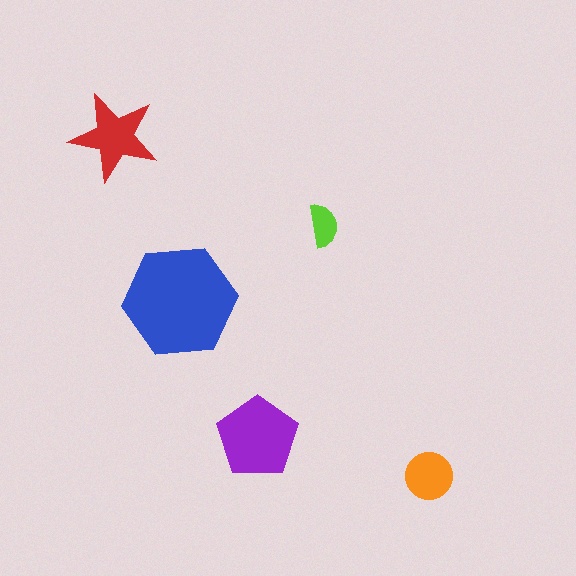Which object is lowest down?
The orange circle is bottommost.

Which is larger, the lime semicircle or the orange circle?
The orange circle.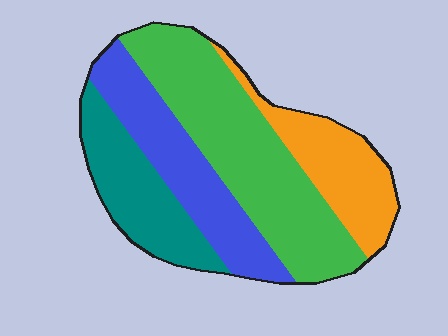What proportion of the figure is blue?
Blue takes up about one quarter (1/4) of the figure.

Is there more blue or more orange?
Blue.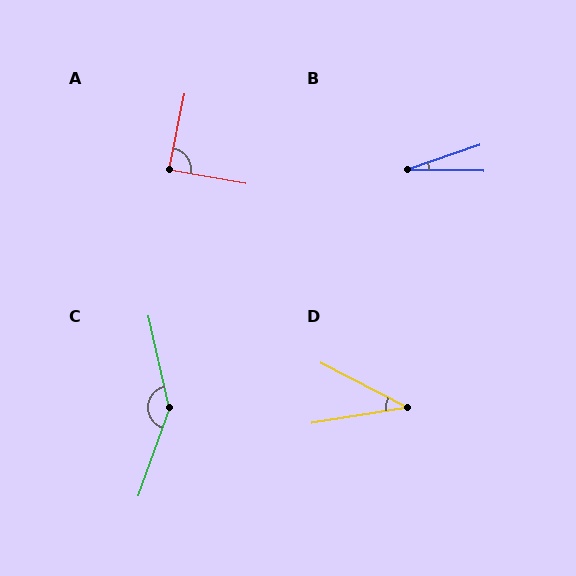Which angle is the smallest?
B, at approximately 20 degrees.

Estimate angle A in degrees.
Approximately 88 degrees.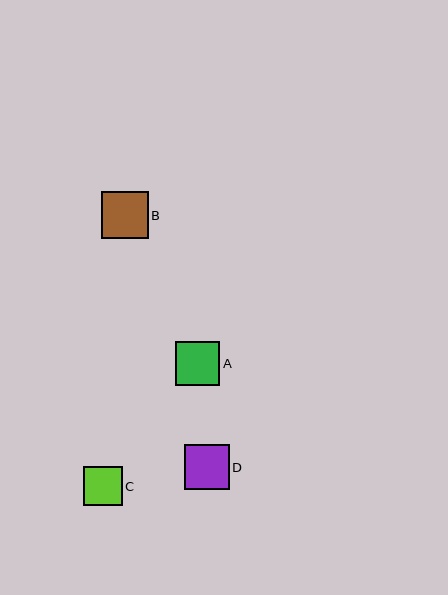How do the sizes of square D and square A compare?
Square D and square A are approximately the same size.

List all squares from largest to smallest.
From largest to smallest: B, D, A, C.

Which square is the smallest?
Square C is the smallest with a size of approximately 39 pixels.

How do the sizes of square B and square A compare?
Square B and square A are approximately the same size.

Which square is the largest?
Square B is the largest with a size of approximately 46 pixels.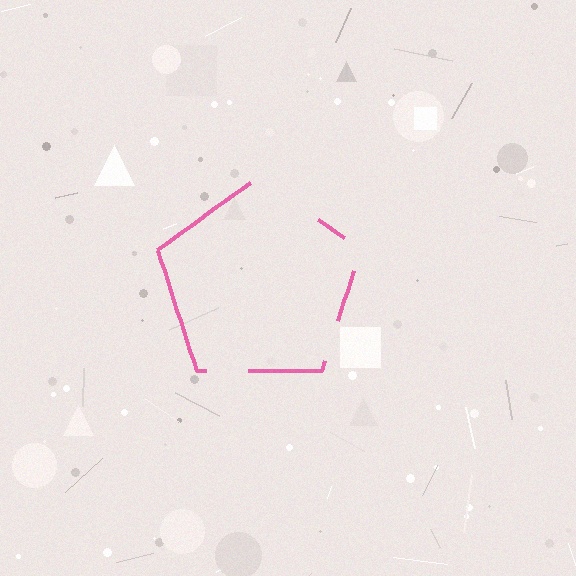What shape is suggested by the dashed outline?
The dashed outline suggests a pentagon.